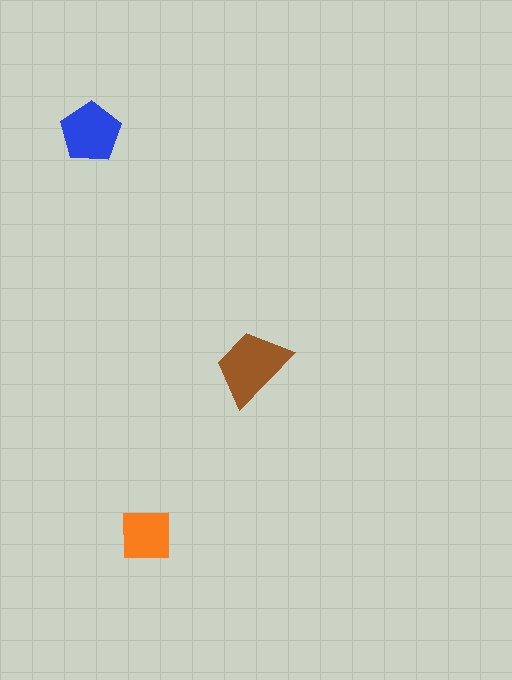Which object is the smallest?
The orange square.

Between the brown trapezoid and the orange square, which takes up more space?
The brown trapezoid.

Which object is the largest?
The brown trapezoid.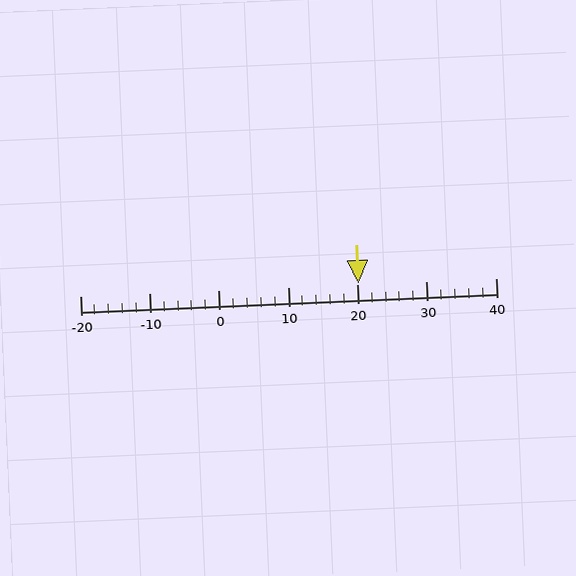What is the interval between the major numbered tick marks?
The major tick marks are spaced 10 units apart.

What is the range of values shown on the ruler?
The ruler shows values from -20 to 40.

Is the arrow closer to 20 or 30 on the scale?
The arrow is closer to 20.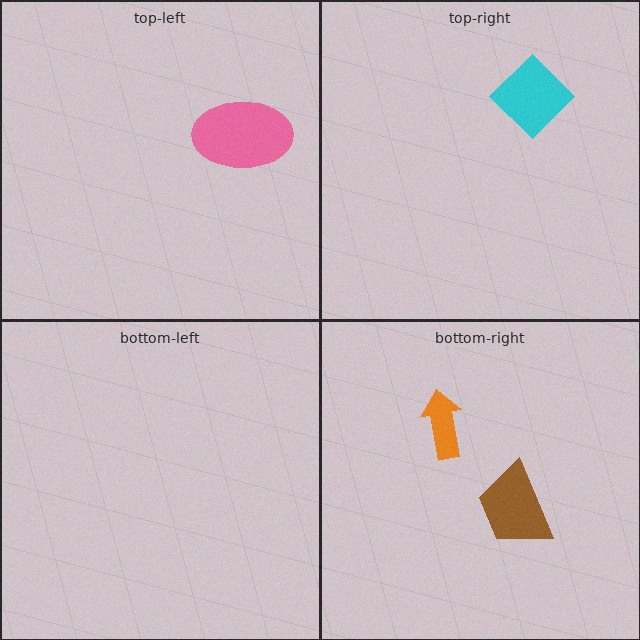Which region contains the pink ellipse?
The top-left region.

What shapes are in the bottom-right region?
The orange arrow, the brown trapezoid.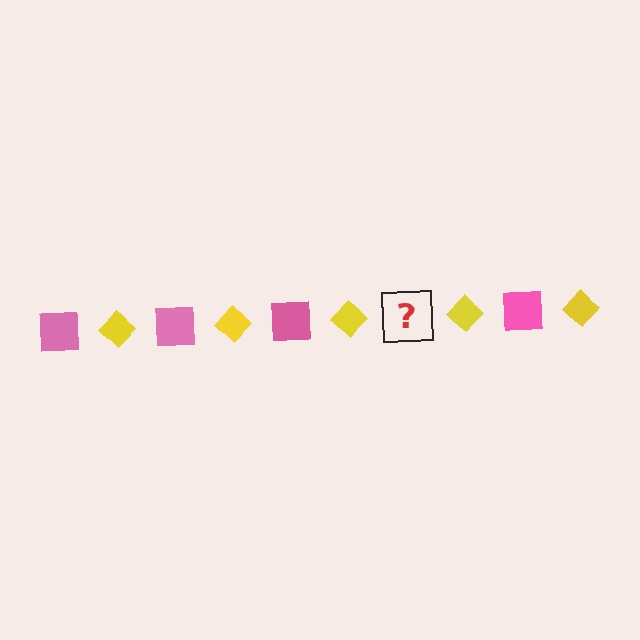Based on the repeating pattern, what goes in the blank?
The blank should be a pink square.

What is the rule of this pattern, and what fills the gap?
The rule is that the pattern alternates between pink square and yellow diamond. The gap should be filled with a pink square.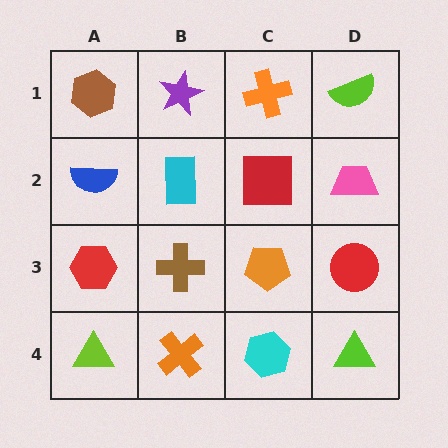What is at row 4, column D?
A lime triangle.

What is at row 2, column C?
A red square.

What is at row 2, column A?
A blue semicircle.